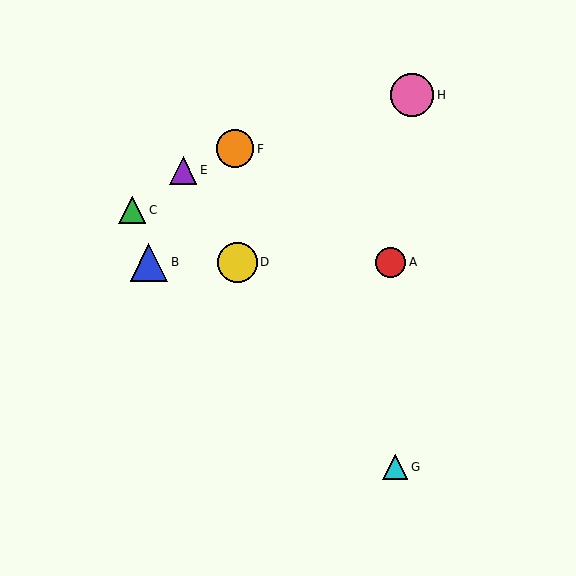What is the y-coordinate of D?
Object D is at y≈262.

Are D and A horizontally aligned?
Yes, both are at y≈262.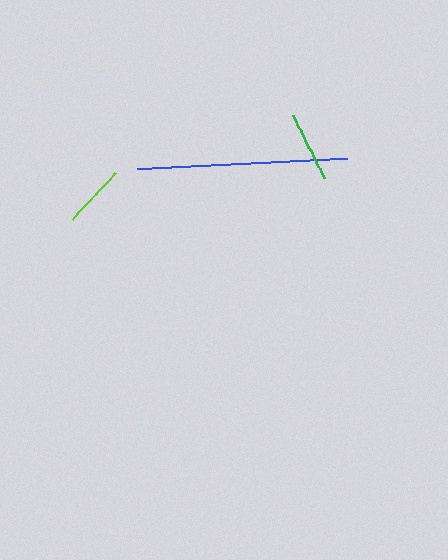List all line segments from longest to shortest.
From longest to shortest: blue, green, lime.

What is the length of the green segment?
The green segment is approximately 70 pixels long.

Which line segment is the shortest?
The lime line is the shortest at approximately 63 pixels.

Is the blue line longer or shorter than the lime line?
The blue line is longer than the lime line.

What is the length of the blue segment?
The blue segment is approximately 210 pixels long.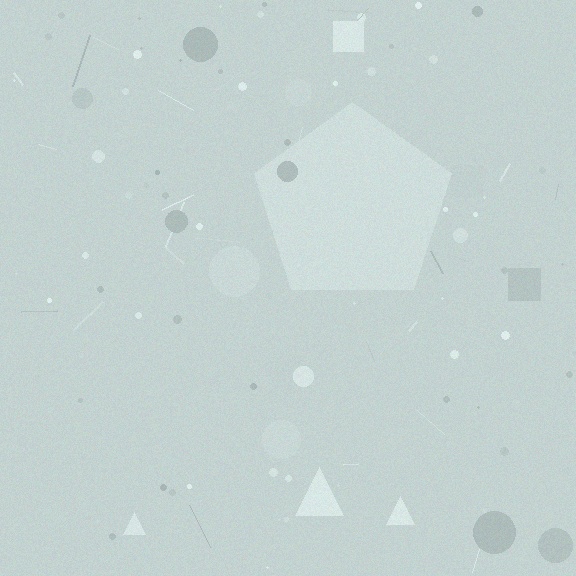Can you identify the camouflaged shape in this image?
The camouflaged shape is a pentagon.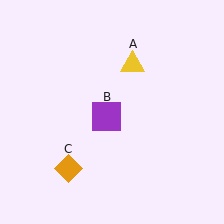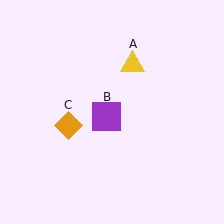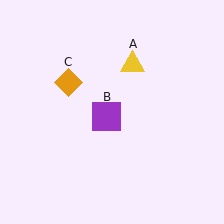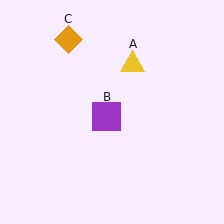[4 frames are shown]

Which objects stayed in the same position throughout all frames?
Yellow triangle (object A) and purple square (object B) remained stationary.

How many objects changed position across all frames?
1 object changed position: orange diamond (object C).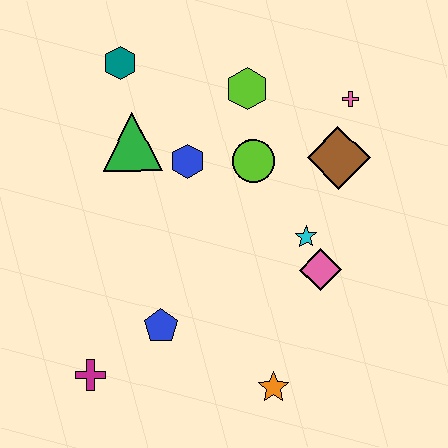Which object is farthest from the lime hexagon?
The magenta cross is farthest from the lime hexagon.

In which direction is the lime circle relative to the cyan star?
The lime circle is above the cyan star.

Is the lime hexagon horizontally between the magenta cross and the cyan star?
Yes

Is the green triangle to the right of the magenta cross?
Yes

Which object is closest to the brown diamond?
The pink cross is closest to the brown diamond.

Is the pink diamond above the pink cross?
No